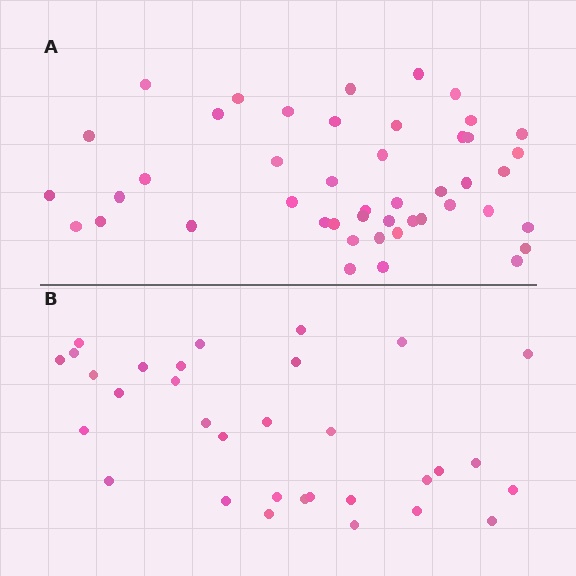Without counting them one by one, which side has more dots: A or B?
Region A (the top region) has more dots.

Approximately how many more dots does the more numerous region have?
Region A has approximately 15 more dots than region B.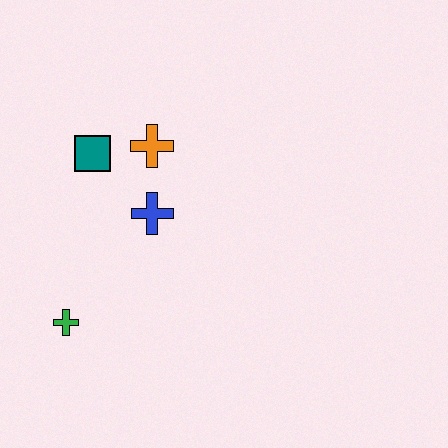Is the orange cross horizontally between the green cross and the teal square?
No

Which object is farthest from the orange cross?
The green cross is farthest from the orange cross.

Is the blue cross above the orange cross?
No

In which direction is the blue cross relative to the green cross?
The blue cross is above the green cross.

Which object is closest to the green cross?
The blue cross is closest to the green cross.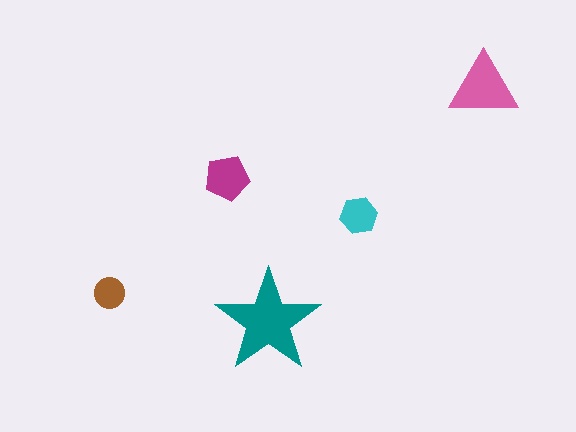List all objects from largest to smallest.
The teal star, the pink triangle, the magenta pentagon, the cyan hexagon, the brown circle.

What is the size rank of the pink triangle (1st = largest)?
2nd.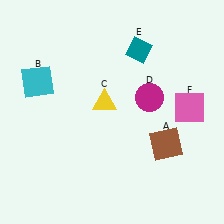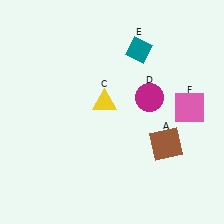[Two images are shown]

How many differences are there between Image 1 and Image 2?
There is 1 difference between the two images.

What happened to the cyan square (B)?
The cyan square (B) was removed in Image 2. It was in the top-left area of Image 1.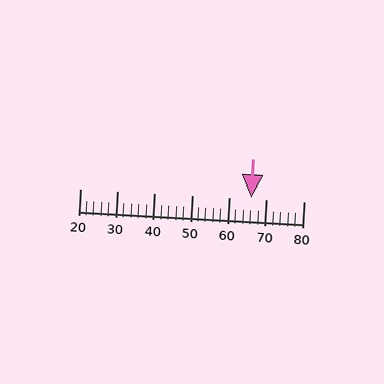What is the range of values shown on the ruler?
The ruler shows values from 20 to 80.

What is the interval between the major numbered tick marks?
The major tick marks are spaced 10 units apart.